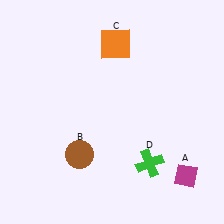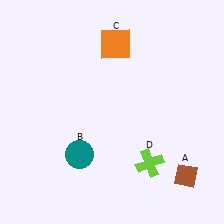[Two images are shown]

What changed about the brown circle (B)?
In Image 1, B is brown. In Image 2, it changed to teal.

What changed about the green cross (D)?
In Image 1, D is green. In Image 2, it changed to lime.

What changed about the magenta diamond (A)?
In Image 1, A is magenta. In Image 2, it changed to brown.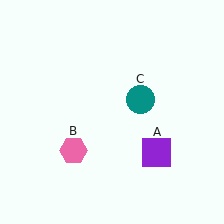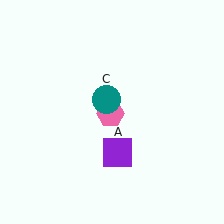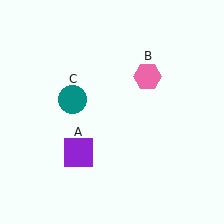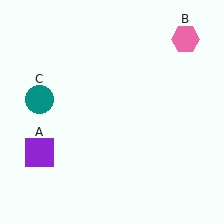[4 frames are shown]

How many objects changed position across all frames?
3 objects changed position: purple square (object A), pink hexagon (object B), teal circle (object C).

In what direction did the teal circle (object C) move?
The teal circle (object C) moved left.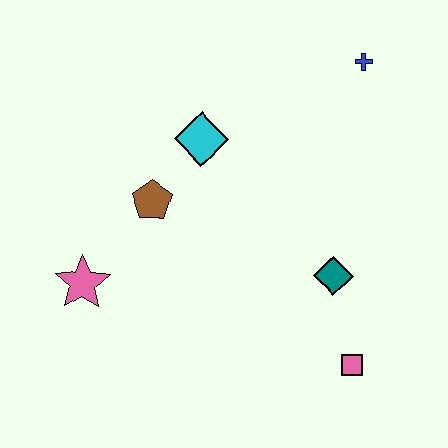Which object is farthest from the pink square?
The blue cross is farthest from the pink square.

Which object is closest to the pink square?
The teal diamond is closest to the pink square.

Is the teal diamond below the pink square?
No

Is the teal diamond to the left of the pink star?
No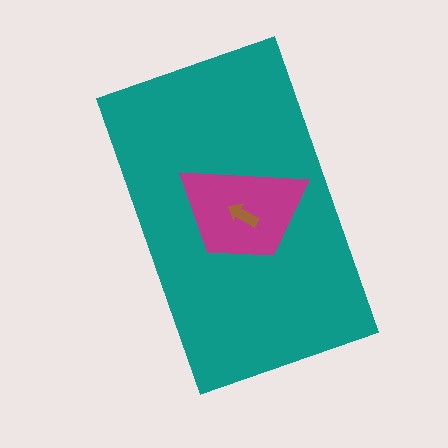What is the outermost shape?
The teal rectangle.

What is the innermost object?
The brown arrow.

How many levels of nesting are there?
3.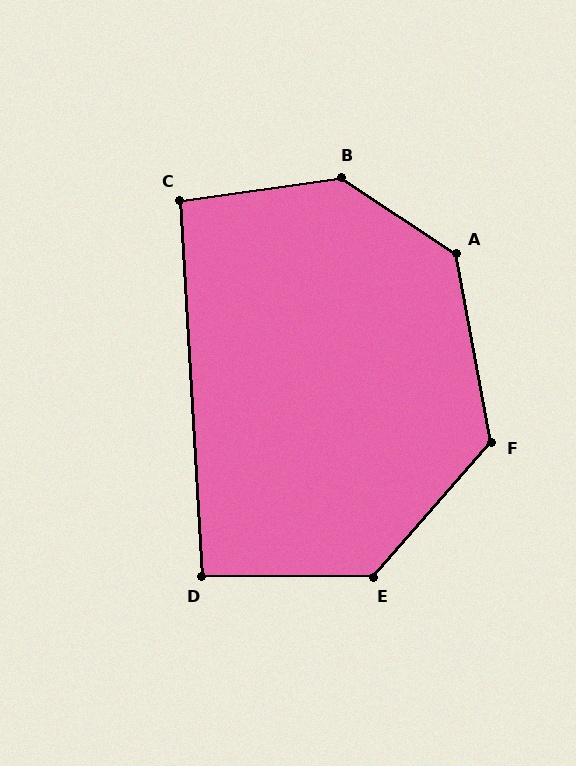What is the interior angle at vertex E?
Approximately 131 degrees (obtuse).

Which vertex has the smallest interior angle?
D, at approximately 93 degrees.